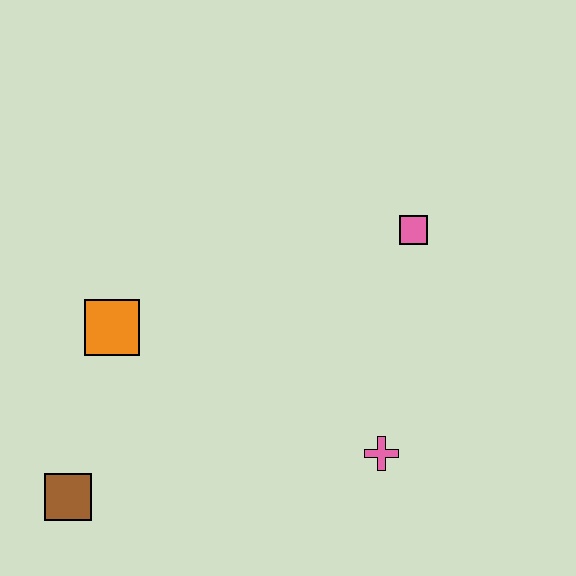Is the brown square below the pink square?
Yes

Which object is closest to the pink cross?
The pink square is closest to the pink cross.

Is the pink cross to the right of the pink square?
No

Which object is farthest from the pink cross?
The brown square is farthest from the pink cross.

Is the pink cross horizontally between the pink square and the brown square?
Yes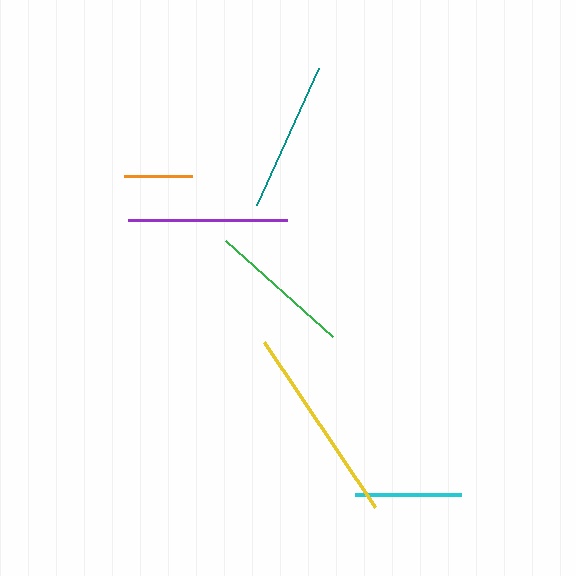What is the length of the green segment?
The green segment is approximately 144 pixels long.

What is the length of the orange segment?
The orange segment is approximately 68 pixels long.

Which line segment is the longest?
The yellow line is the longest at approximately 199 pixels.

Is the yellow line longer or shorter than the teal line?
The yellow line is longer than the teal line.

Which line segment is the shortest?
The orange line is the shortest at approximately 68 pixels.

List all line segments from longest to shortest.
From longest to shortest: yellow, purple, teal, green, cyan, orange.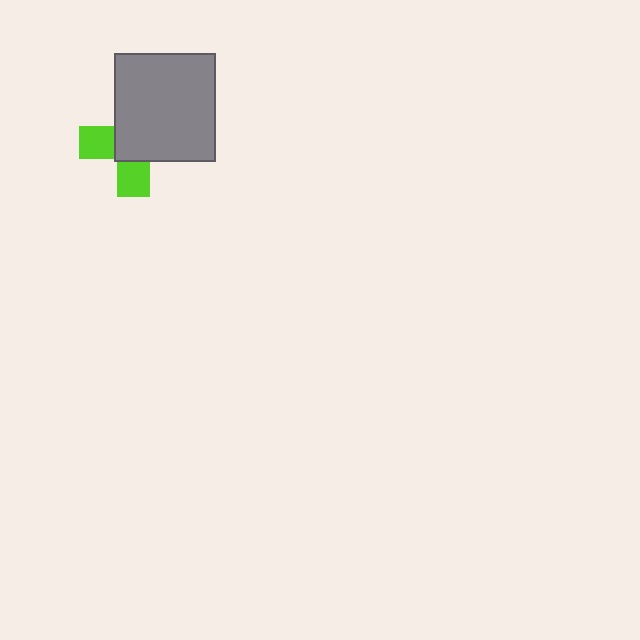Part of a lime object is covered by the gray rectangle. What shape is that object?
It is a cross.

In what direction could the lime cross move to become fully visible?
The lime cross could move toward the lower-left. That would shift it out from behind the gray rectangle entirely.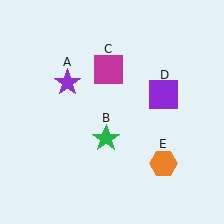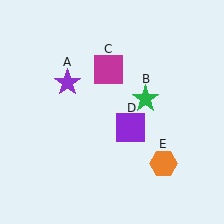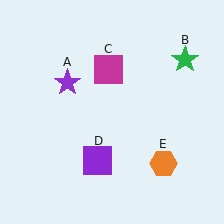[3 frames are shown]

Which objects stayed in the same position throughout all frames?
Purple star (object A) and magenta square (object C) and orange hexagon (object E) remained stationary.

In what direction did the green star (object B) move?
The green star (object B) moved up and to the right.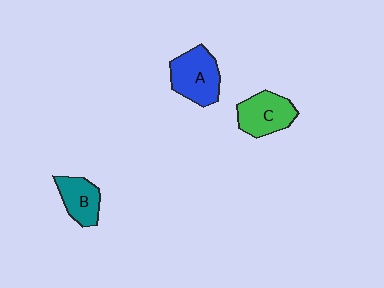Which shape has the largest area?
Shape A (blue).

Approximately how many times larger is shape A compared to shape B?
Approximately 1.4 times.